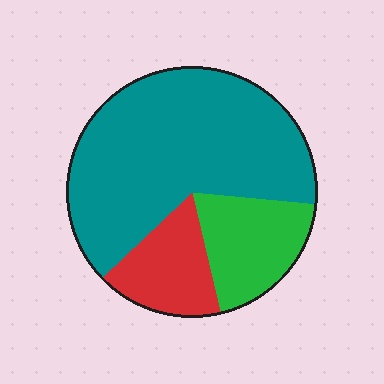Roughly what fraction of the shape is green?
Green covers 20% of the shape.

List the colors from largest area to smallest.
From largest to smallest: teal, green, red.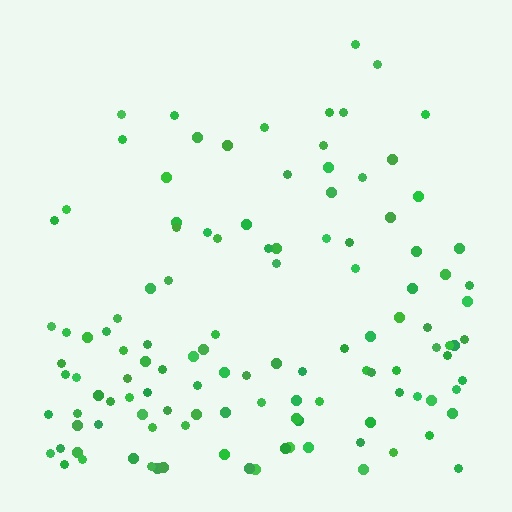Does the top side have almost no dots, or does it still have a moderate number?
Still a moderate number, just noticeably fewer than the bottom.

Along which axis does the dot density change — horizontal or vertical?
Vertical.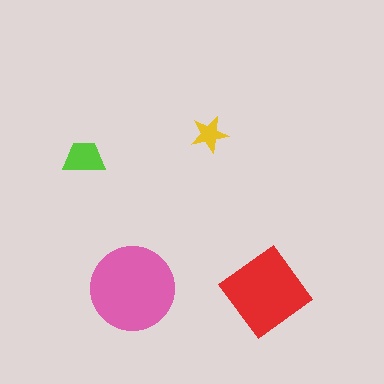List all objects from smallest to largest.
The yellow star, the lime trapezoid, the red diamond, the pink circle.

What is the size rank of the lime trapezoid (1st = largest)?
3rd.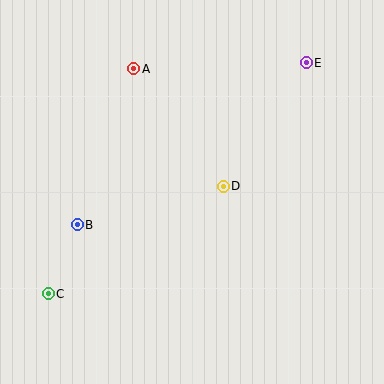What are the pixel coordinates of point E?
Point E is at (306, 63).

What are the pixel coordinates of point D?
Point D is at (223, 186).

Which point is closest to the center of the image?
Point D at (223, 186) is closest to the center.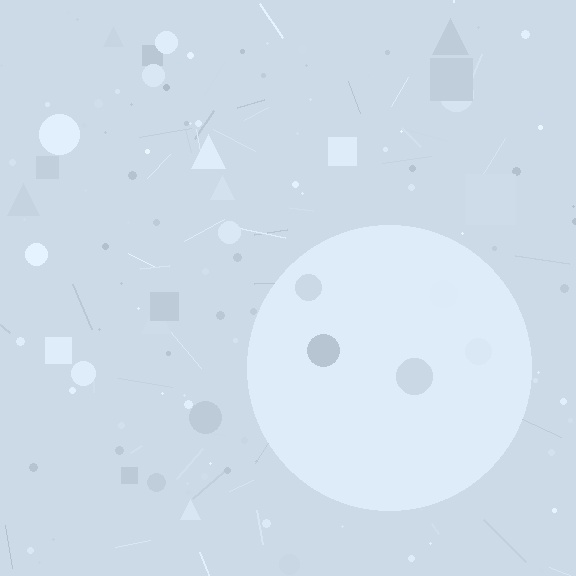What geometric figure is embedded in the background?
A circle is embedded in the background.